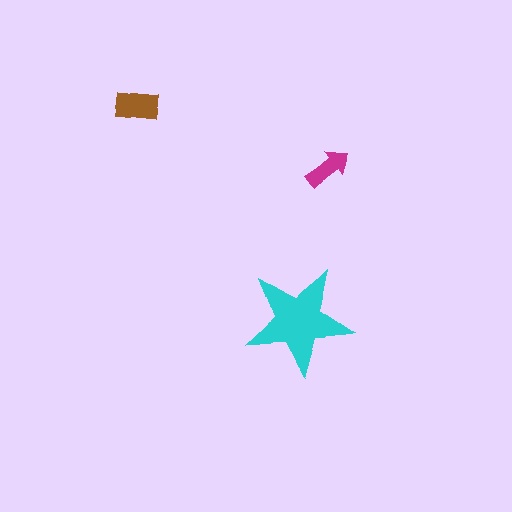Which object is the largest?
The cyan star.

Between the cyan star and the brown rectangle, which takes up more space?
The cyan star.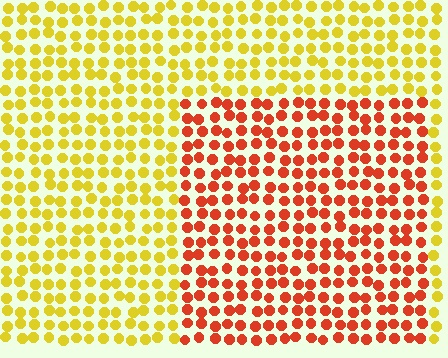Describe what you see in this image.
The image is filled with small yellow elements in a uniform arrangement. A rectangle-shaped region is visible where the elements are tinted to a slightly different hue, forming a subtle color boundary.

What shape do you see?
I see a rectangle.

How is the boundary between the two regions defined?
The boundary is defined purely by a slight shift in hue (about 48 degrees). Spacing, size, and orientation are identical on both sides.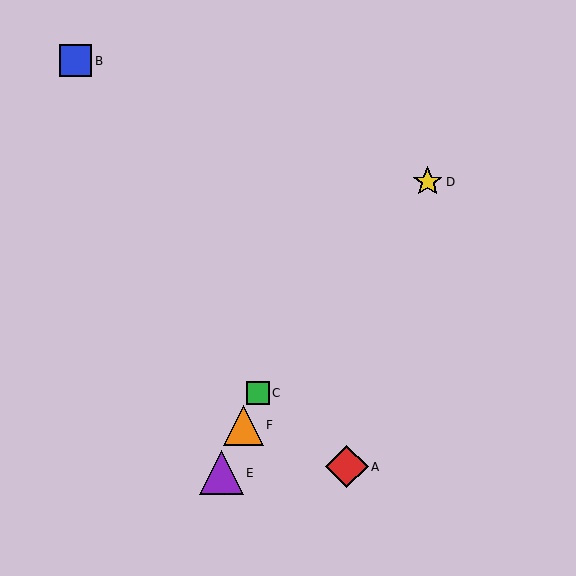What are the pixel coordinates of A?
Object A is at (347, 467).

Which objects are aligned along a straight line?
Objects C, E, F are aligned along a straight line.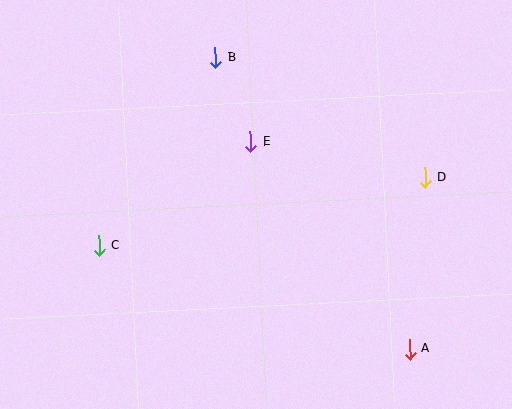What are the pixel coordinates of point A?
Point A is at (410, 349).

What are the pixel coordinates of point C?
Point C is at (99, 246).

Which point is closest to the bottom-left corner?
Point C is closest to the bottom-left corner.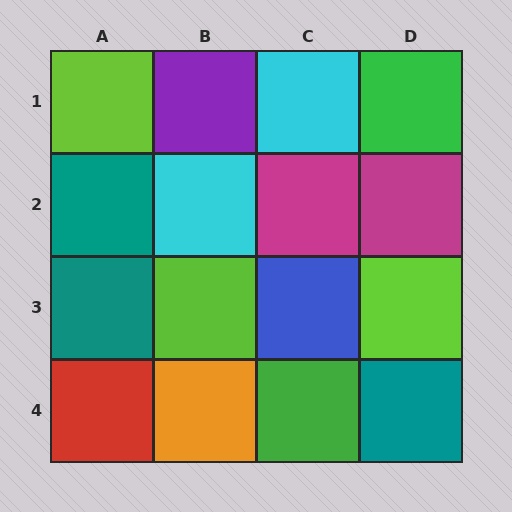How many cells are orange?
1 cell is orange.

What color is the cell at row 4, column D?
Teal.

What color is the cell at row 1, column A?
Lime.